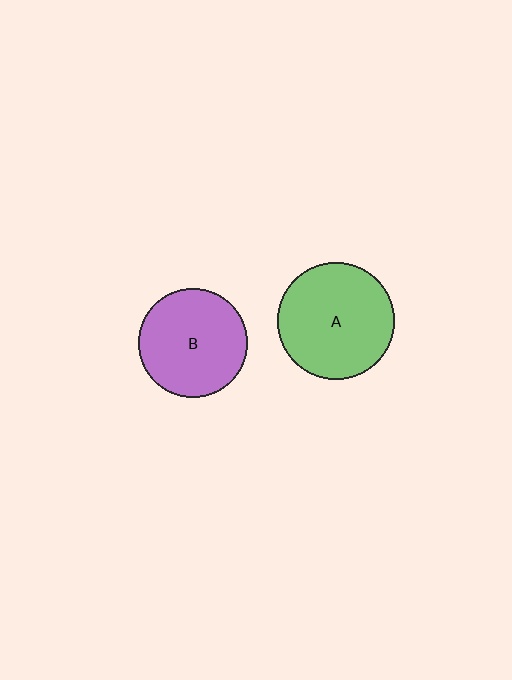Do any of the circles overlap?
No, none of the circles overlap.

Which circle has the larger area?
Circle A (green).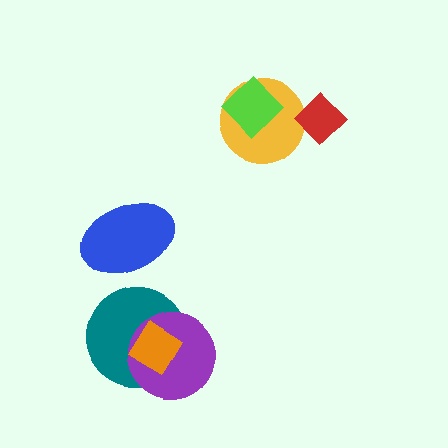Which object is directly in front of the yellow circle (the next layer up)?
The red diamond is directly in front of the yellow circle.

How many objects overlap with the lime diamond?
1 object overlaps with the lime diamond.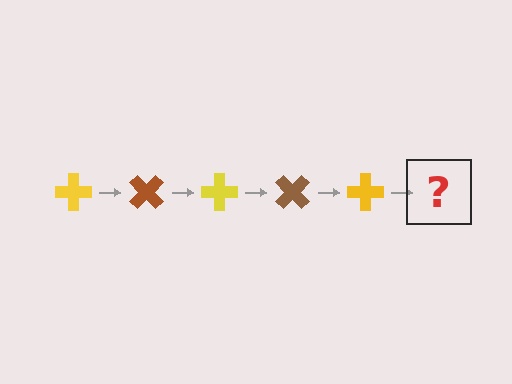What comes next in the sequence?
The next element should be a brown cross, rotated 225 degrees from the start.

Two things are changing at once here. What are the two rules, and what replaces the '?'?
The two rules are that it rotates 45 degrees each step and the color cycles through yellow and brown. The '?' should be a brown cross, rotated 225 degrees from the start.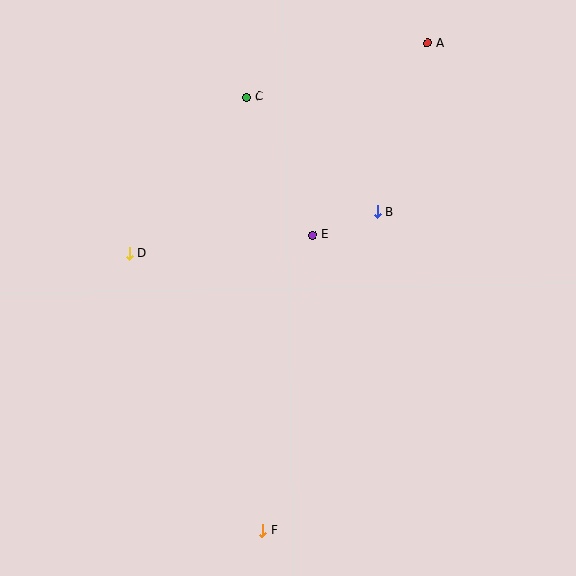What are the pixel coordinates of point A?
Point A is at (427, 43).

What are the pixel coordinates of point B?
Point B is at (377, 212).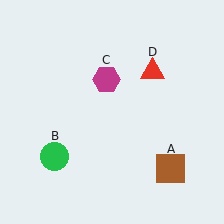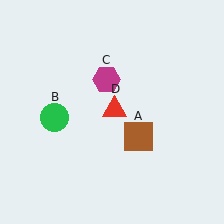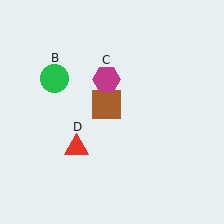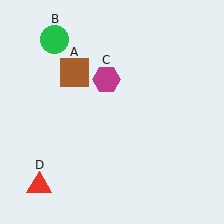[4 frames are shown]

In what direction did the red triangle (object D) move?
The red triangle (object D) moved down and to the left.